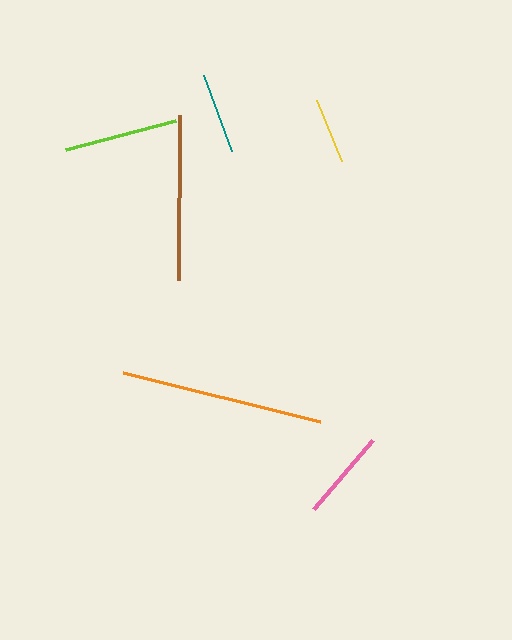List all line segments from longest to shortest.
From longest to shortest: orange, brown, lime, pink, teal, yellow.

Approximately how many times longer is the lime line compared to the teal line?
The lime line is approximately 1.4 times the length of the teal line.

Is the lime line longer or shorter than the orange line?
The orange line is longer than the lime line.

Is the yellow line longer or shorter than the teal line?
The teal line is longer than the yellow line.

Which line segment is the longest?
The orange line is the longest at approximately 203 pixels.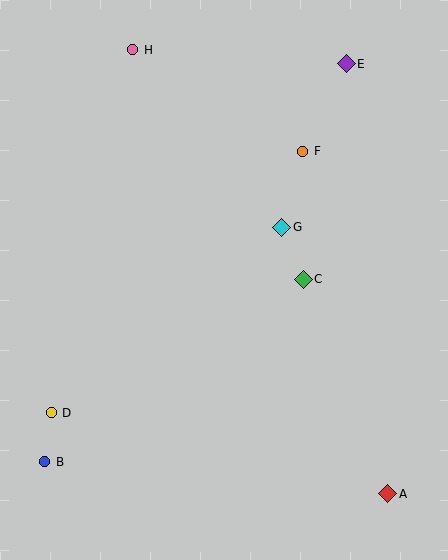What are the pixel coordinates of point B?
Point B is at (45, 462).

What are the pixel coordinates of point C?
Point C is at (303, 279).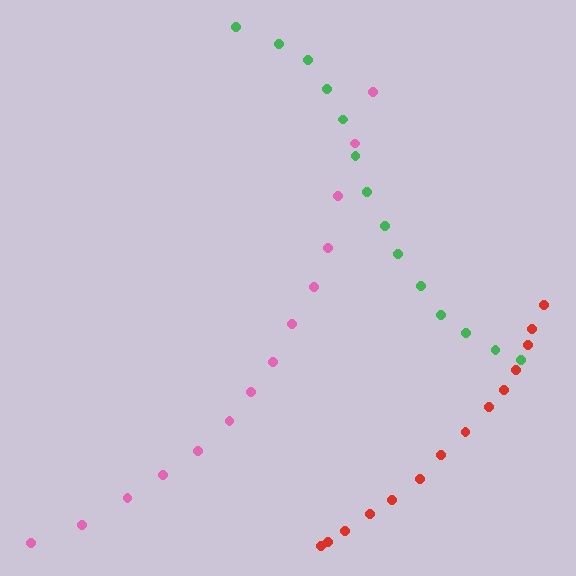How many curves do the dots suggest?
There are 3 distinct paths.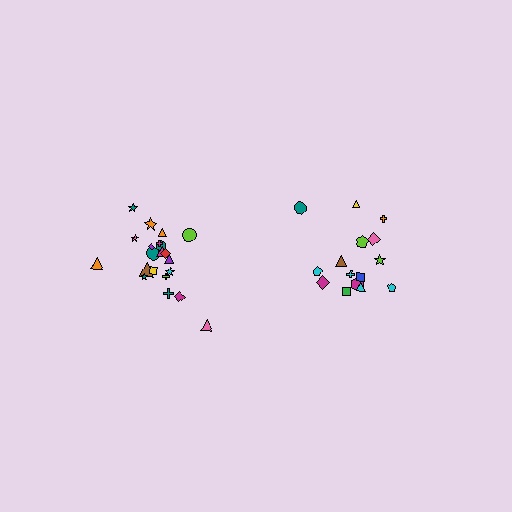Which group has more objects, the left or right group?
The left group.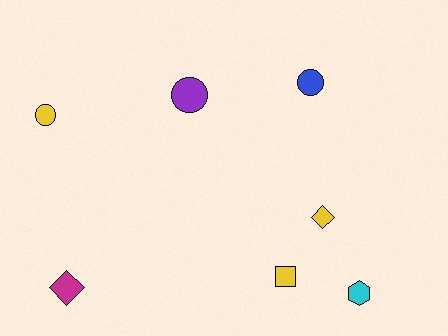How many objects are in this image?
There are 7 objects.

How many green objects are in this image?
There are no green objects.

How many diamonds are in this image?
There are 2 diamonds.